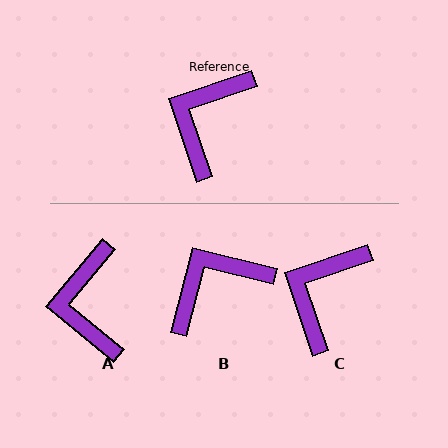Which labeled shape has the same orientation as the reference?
C.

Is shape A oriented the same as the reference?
No, it is off by about 32 degrees.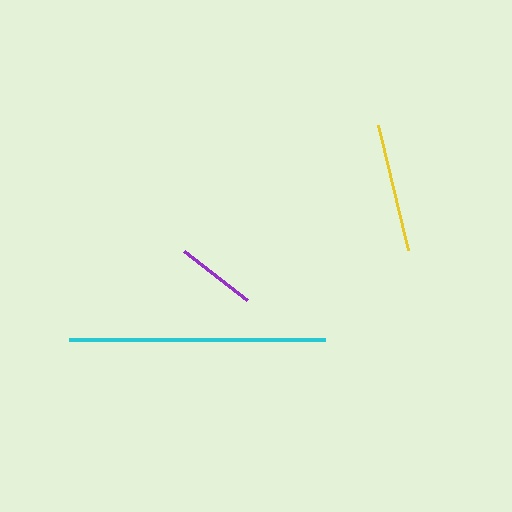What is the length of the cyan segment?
The cyan segment is approximately 257 pixels long.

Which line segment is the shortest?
The purple line is the shortest at approximately 80 pixels.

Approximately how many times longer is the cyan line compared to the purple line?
The cyan line is approximately 3.2 times the length of the purple line.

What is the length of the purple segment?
The purple segment is approximately 80 pixels long.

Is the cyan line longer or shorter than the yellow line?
The cyan line is longer than the yellow line.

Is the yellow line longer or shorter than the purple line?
The yellow line is longer than the purple line.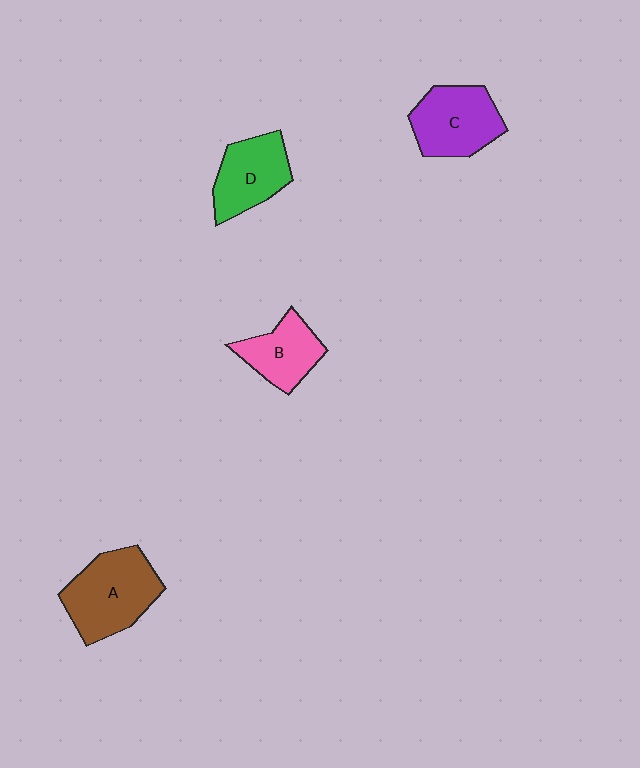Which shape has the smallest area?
Shape B (pink).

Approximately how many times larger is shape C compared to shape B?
Approximately 1.3 times.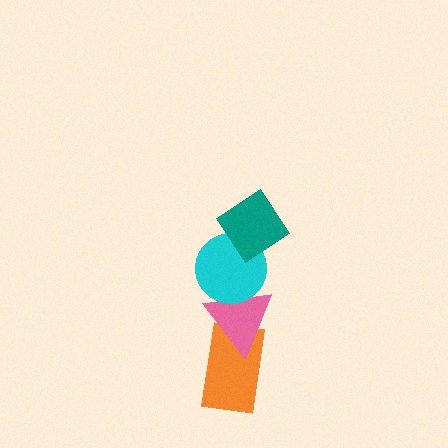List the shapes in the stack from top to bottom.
From top to bottom: the teal diamond, the cyan circle, the pink triangle, the orange rectangle.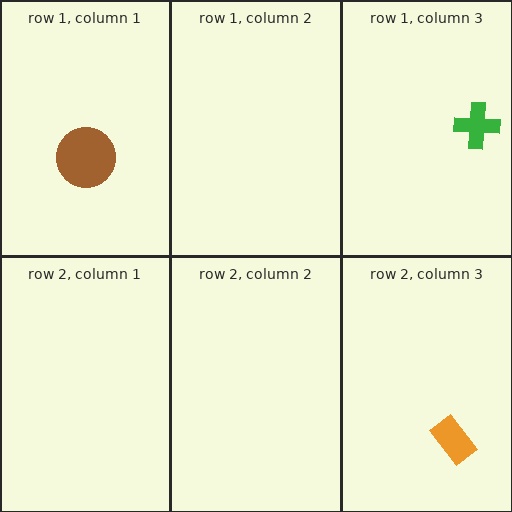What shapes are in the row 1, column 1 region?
The brown circle.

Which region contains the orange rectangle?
The row 2, column 3 region.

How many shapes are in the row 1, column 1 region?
1.